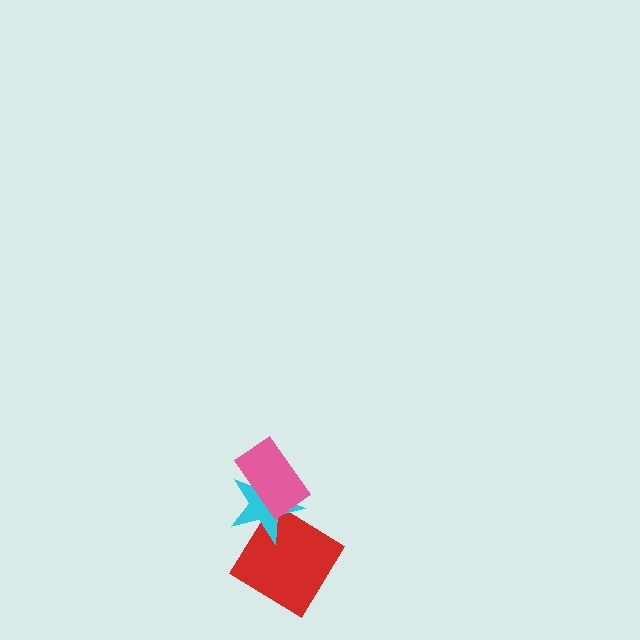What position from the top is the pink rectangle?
The pink rectangle is 1st from the top.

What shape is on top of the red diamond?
The cyan star is on top of the red diamond.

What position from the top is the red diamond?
The red diamond is 3rd from the top.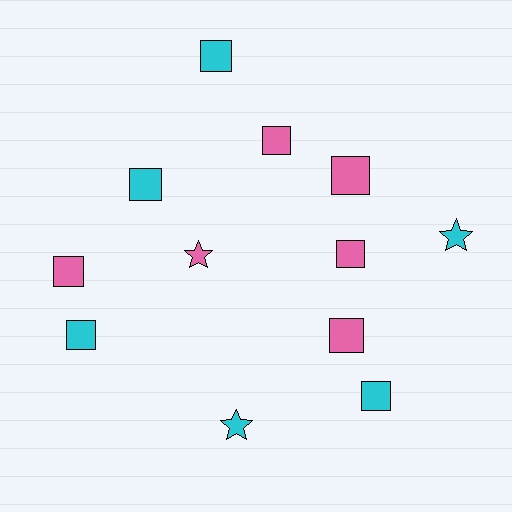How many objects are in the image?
There are 12 objects.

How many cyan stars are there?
There are 2 cyan stars.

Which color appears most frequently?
Cyan, with 6 objects.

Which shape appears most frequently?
Square, with 9 objects.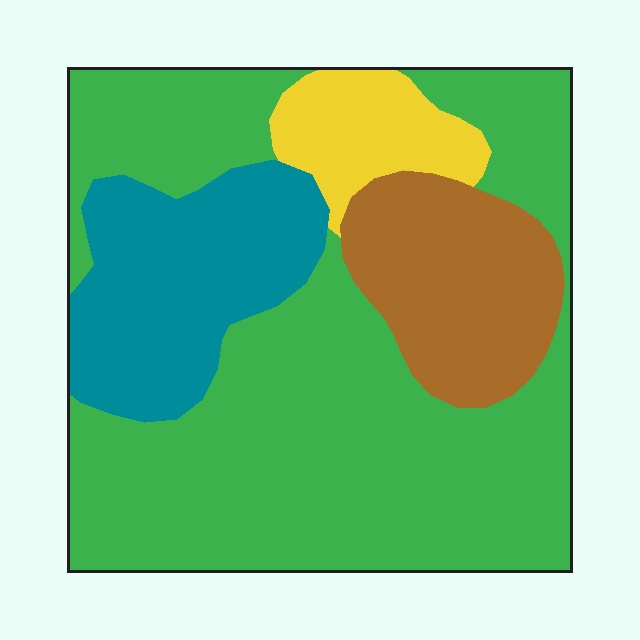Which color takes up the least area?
Yellow, at roughly 10%.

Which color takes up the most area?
Green, at roughly 60%.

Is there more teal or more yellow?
Teal.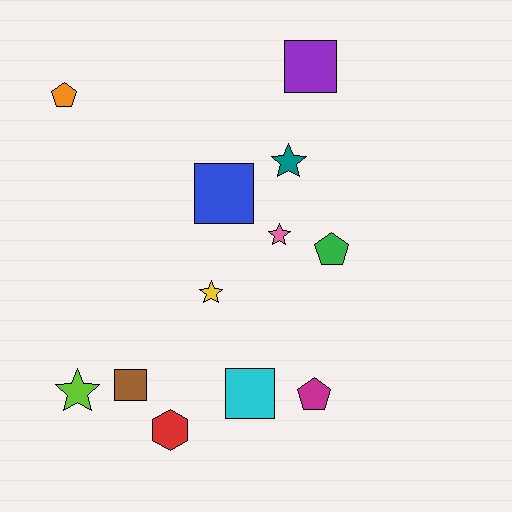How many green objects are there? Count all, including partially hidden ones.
There is 1 green object.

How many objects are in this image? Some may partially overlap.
There are 12 objects.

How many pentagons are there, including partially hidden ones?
There are 3 pentagons.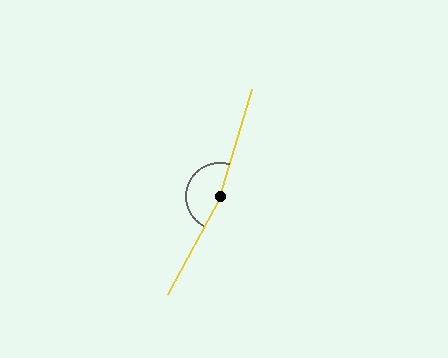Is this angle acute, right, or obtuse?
It is obtuse.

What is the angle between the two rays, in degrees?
Approximately 168 degrees.